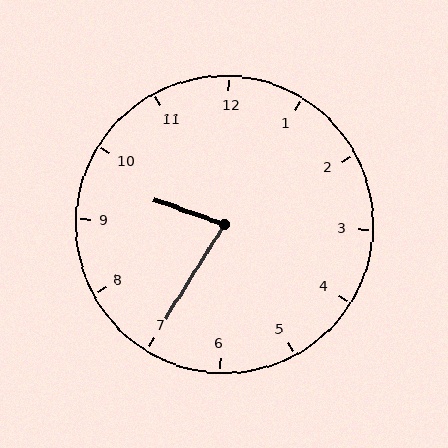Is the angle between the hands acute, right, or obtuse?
It is acute.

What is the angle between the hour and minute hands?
Approximately 78 degrees.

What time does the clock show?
9:35.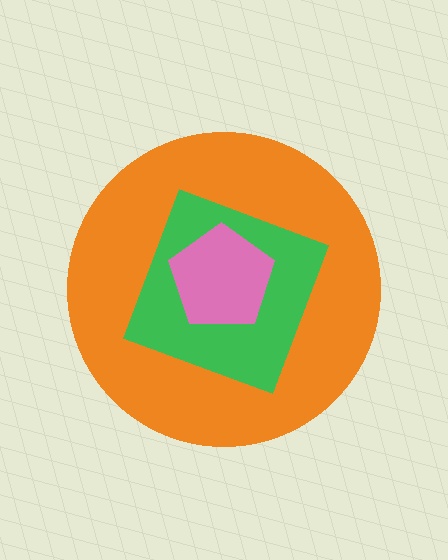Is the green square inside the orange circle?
Yes.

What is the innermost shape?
The pink pentagon.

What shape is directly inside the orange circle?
The green square.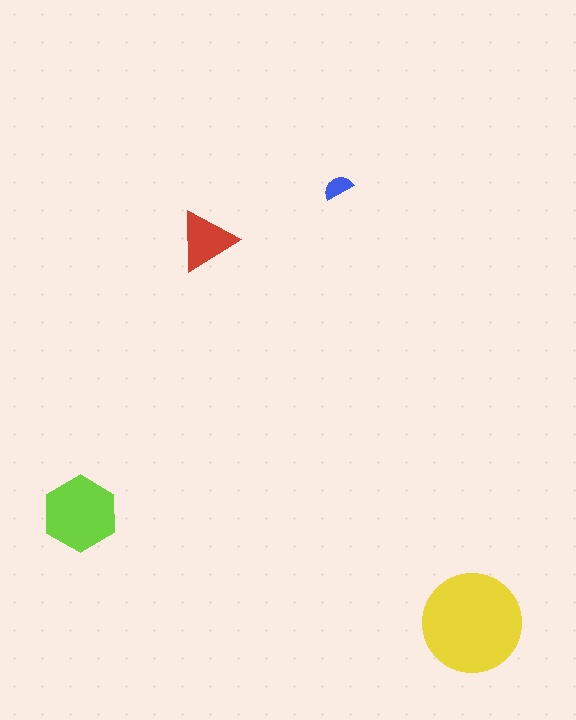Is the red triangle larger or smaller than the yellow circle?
Smaller.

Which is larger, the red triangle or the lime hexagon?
The lime hexagon.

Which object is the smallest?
The blue semicircle.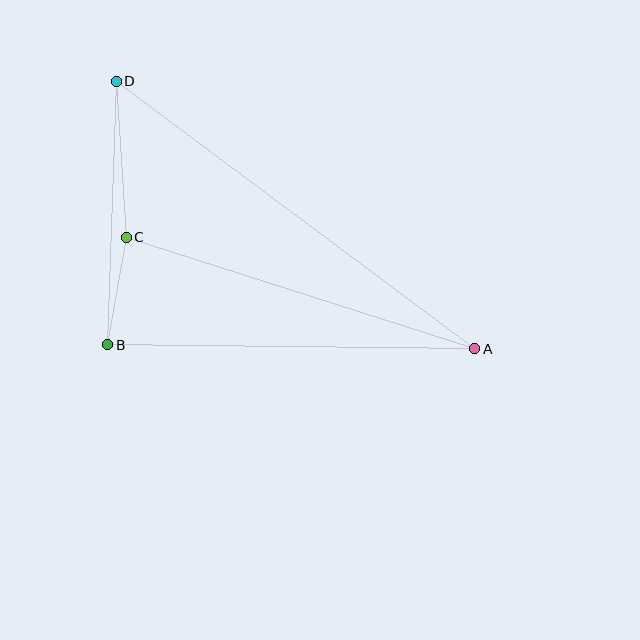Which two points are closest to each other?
Points B and C are closest to each other.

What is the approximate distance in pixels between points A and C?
The distance between A and C is approximately 366 pixels.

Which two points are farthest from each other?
Points A and D are farthest from each other.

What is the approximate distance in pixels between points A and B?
The distance between A and B is approximately 367 pixels.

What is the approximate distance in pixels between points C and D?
The distance between C and D is approximately 156 pixels.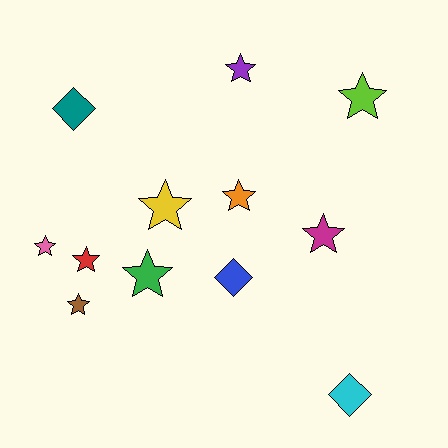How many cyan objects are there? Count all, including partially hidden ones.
There is 1 cyan object.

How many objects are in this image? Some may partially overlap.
There are 12 objects.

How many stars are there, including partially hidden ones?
There are 9 stars.